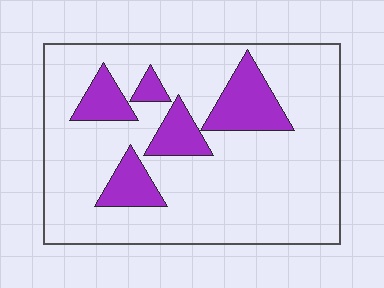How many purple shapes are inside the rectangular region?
5.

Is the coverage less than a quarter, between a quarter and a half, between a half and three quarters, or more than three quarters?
Less than a quarter.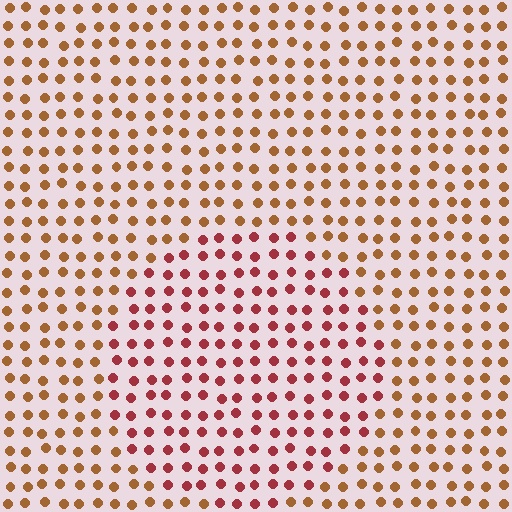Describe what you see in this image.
The image is filled with small brown elements in a uniform arrangement. A circle-shaped region is visible where the elements are tinted to a slightly different hue, forming a subtle color boundary.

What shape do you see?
I see a circle.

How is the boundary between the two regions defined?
The boundary is defined purely by a slight shift in hue (about 35 degrees). Spacing, size, and orientation are identical on both sides.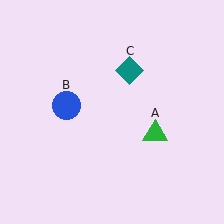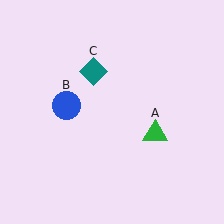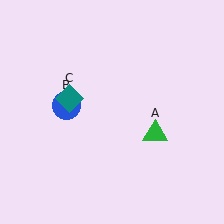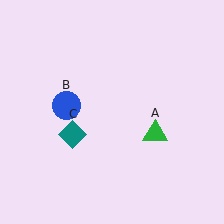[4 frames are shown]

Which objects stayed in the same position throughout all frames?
Green triangle (object A) and blue circle (object B) remained stationary.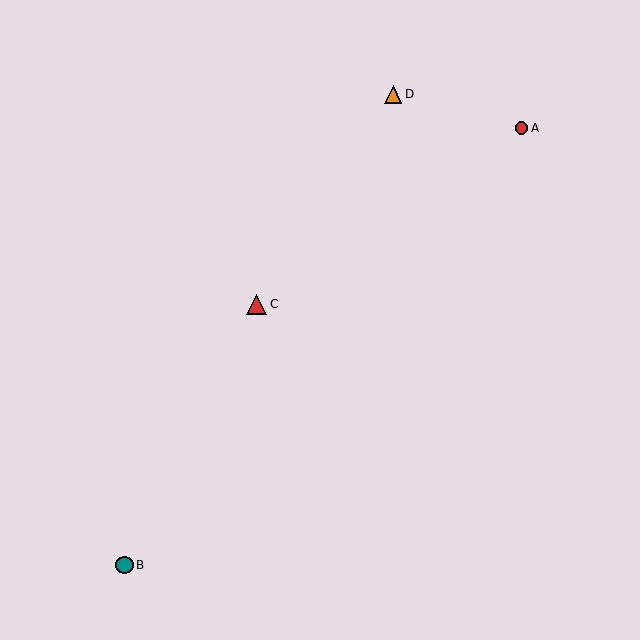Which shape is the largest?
The red triangle (labeled C) is the largest.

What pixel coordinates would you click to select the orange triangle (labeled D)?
Click at (393, 94) to select the orange triangle D.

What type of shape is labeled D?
Shape D is an orange triangle.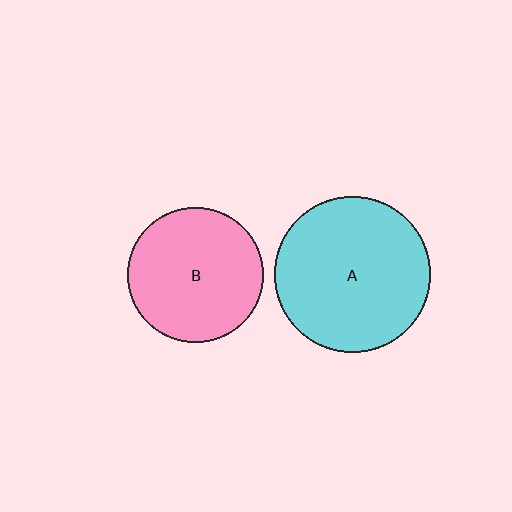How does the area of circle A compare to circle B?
Approximately 1.3 times.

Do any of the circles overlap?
No, none of the circles overlap.